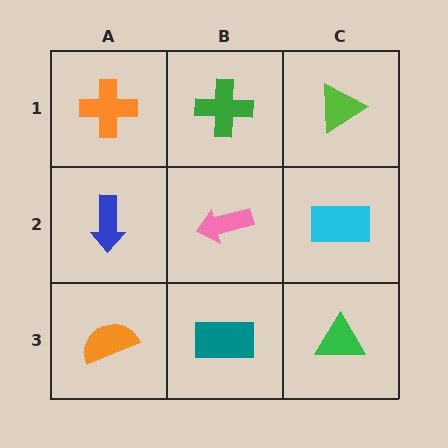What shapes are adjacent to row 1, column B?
A pink arrow (row 2, column B), an orange cross (row 1, column A), a lime triangle (row 1, column C).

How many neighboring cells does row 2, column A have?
3.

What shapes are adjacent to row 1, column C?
A cyan rectangle (row 2, column C), a green cross (row 1, column B).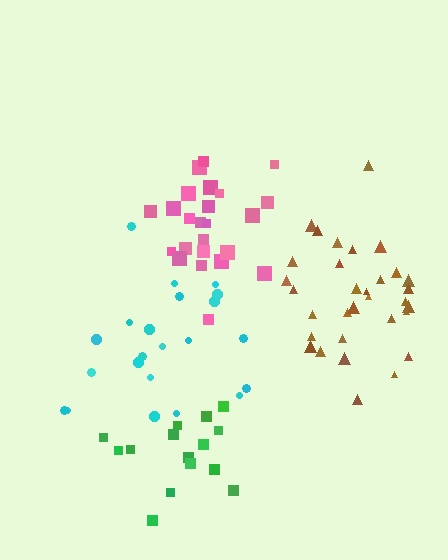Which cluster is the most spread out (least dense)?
Cyan.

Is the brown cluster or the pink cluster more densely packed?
Pink.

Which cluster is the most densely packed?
Pink.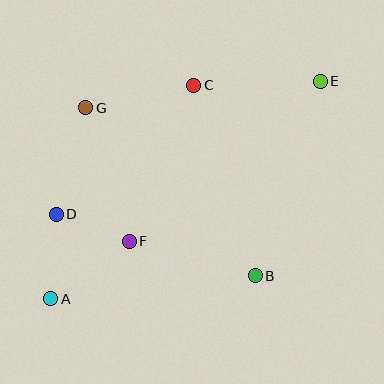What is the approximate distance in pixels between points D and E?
The distance between D and E is approximately 296 pixels.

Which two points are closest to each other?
Points D and F are closest to each other.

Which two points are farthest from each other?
Points A and E are farthest from each other.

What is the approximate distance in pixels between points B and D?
The distance between B and D is approximately 208 pixels.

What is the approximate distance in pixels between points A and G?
The distance between A and G is approximately 194 pixels.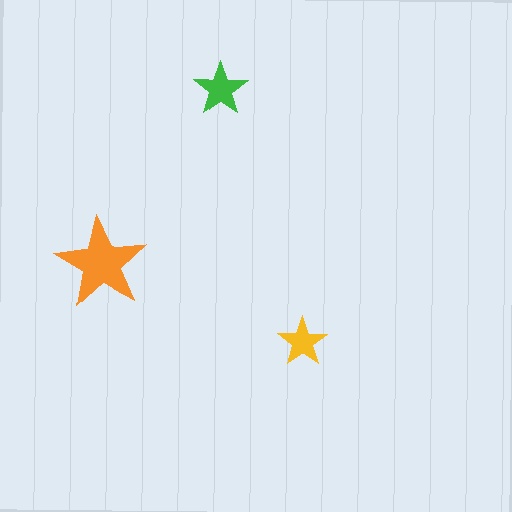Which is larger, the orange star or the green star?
The orange one.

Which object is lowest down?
The yellow star is bottommost.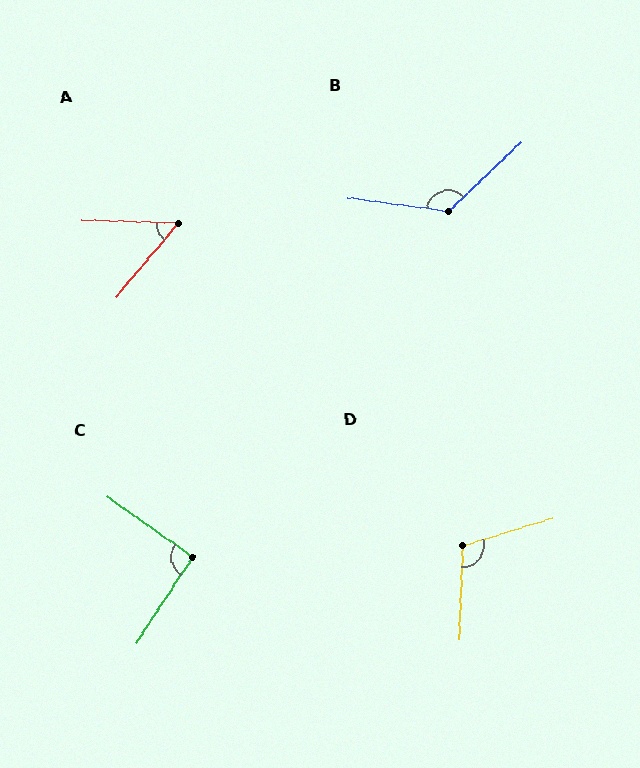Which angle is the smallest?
A, at approximately 51 degrees.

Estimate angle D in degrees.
Approximately 109 degrees.